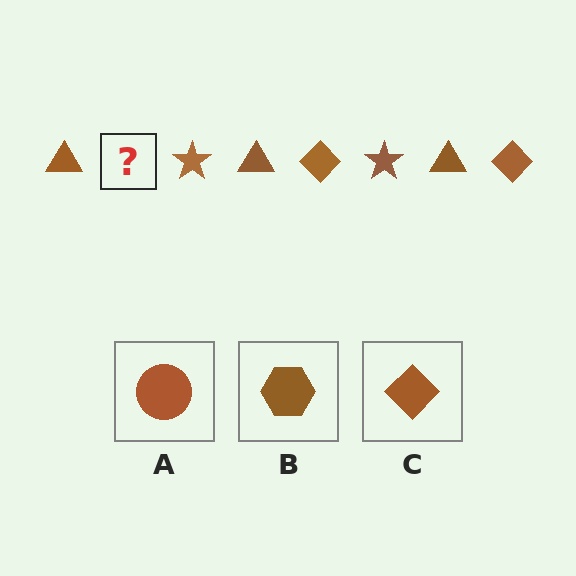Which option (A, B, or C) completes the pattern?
C.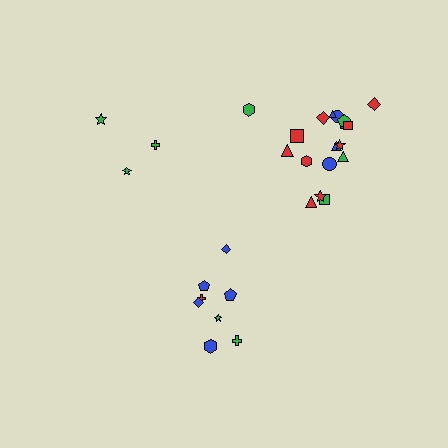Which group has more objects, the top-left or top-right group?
The top-right group.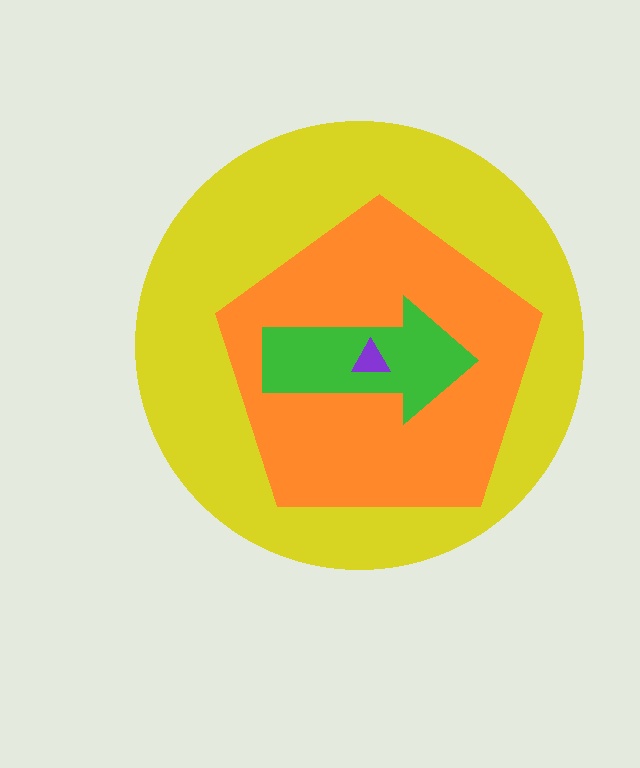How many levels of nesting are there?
4.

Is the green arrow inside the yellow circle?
Yes.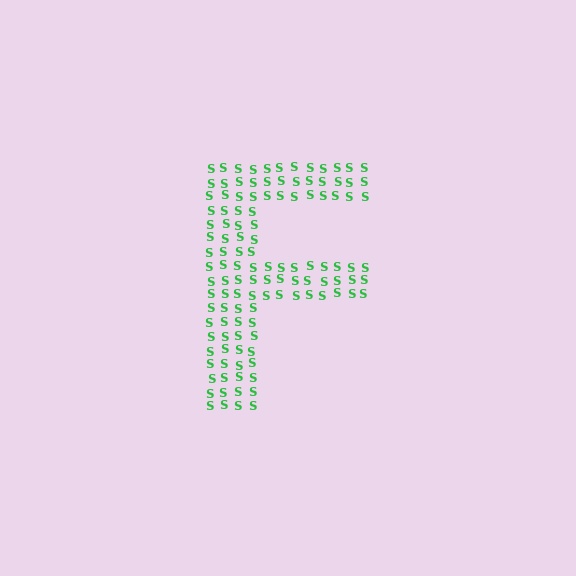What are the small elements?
The small elements are letter S's.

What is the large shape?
The large shape is the letter F.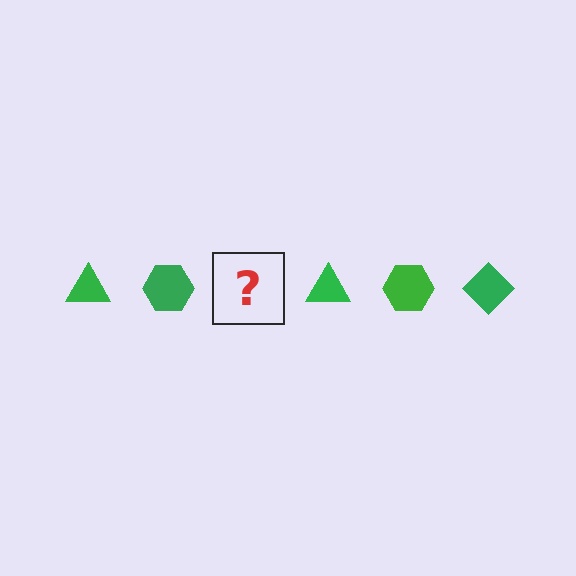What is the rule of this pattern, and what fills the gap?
The rule is that the pattern cycles through triangle, hexagon, diamond shapes in green. The gap should be filled with a green diamond.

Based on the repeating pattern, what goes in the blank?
The blank should be a green diamond.